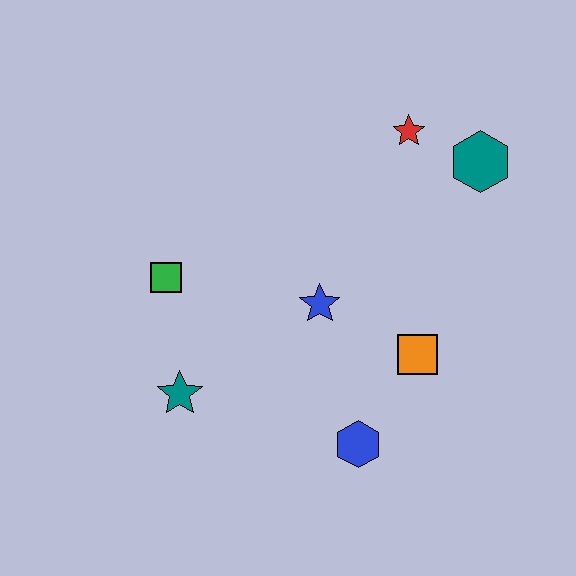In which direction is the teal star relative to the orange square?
The teal star is to the left of the orange square.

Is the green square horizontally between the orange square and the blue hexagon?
No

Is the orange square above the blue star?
No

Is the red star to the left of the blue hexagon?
No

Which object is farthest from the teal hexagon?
The teal star is farthest from the teal hexagon.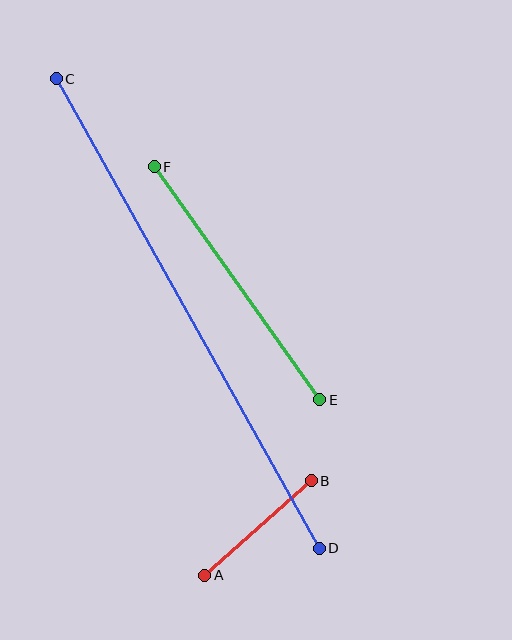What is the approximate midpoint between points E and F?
The midpoint is at approximately (237, 283) pixels.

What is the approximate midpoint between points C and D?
The midpoint is at approximately (188, 314) pixels.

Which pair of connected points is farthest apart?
Points C and D are farthest apart.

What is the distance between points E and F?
The distance is approximately 286 pixels.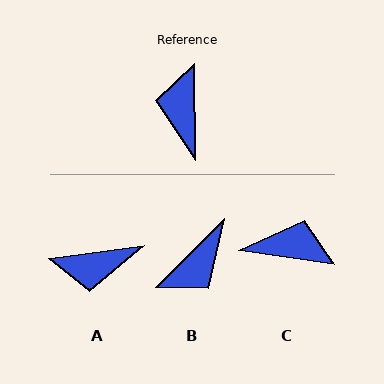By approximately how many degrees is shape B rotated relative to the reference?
Approximately 135 degrees counter-clockwise.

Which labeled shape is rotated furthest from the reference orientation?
B, about 135 degrees away.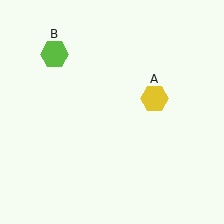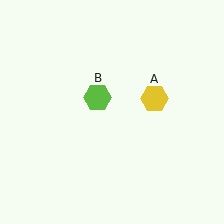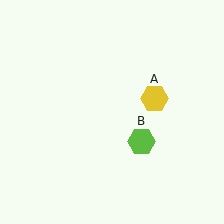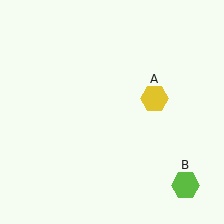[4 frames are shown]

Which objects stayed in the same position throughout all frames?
Yellow hexagon (object A) remained stationary.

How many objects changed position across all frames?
1 object changed position: lime hexagon (object B).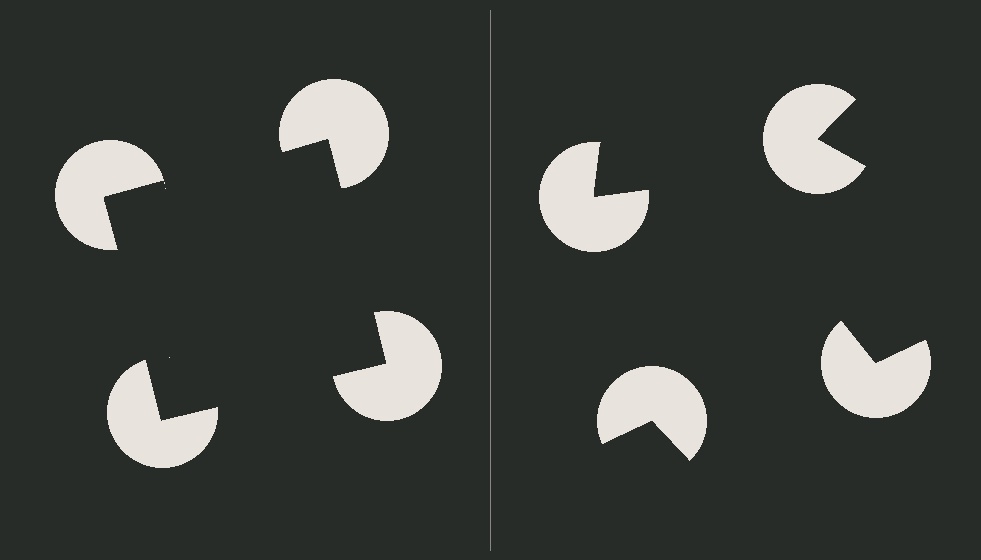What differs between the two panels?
The pac-man discs are positioned identically on both sides; only the wedge orientations differ. On the left they align to a square; on the right they are misaligned.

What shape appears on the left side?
An illusory square.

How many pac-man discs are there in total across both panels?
8 — 4 on each side.